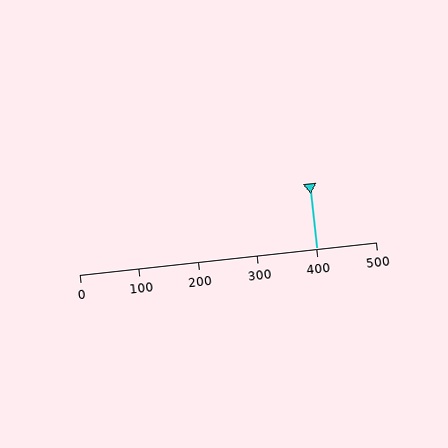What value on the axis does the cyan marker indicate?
The marker indicates approximately 400.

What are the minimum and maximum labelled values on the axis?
The axis runs from 0 to 500.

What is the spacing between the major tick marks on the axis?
The major ticks are spaced 100 apart.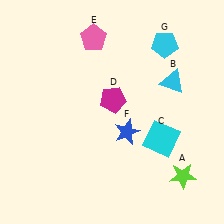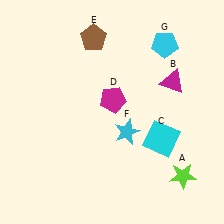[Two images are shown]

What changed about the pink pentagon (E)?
In Image 1, E is pink. In Image 2, it changed to brown.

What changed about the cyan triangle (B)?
In Image 1, B is cyan. In Image 2, it changed to magenta.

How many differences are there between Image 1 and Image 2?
There are 3 differences between the two images.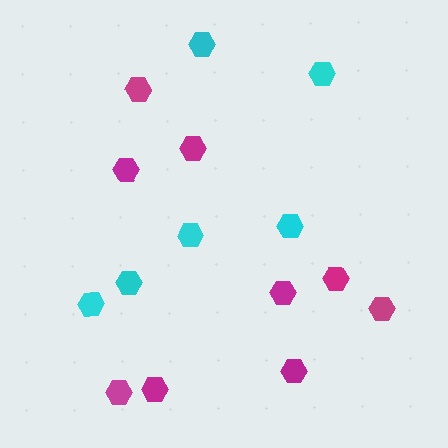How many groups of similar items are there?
There are 2 groups: one group of cyan hexagons (6) and one group of magenta hexagons (9).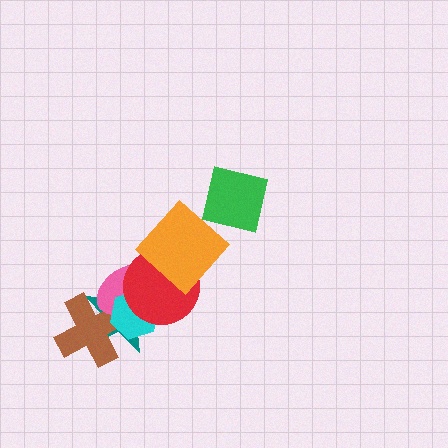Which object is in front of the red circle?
The orange diamond is in front of the red circle.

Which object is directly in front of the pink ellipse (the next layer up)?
The cyan hexagon is directly in front of the pink ellipse.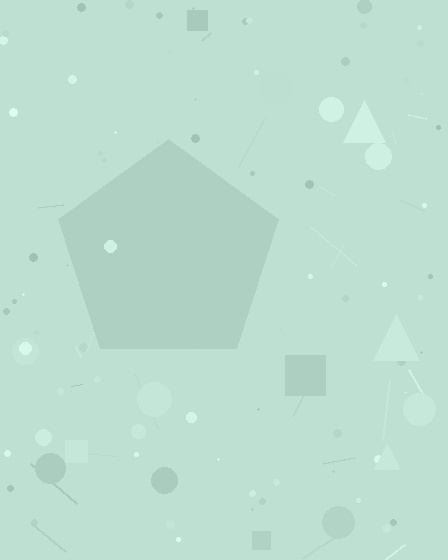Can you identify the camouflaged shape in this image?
The camouflaged shape is a pentagon.